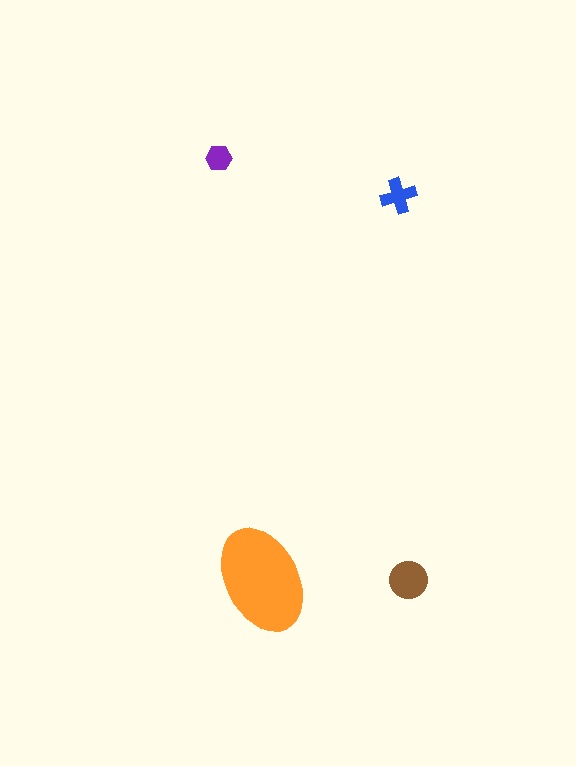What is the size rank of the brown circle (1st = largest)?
2nd.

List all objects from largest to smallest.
The orange ellipse, the brown circle, the blue cross, the purple hexagon.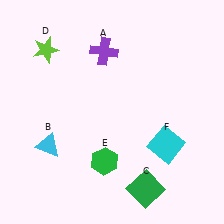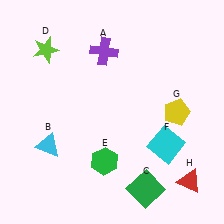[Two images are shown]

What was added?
A yellow pentagon (G), a red triangle (H) were added in Image 2.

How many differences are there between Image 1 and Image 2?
There are 2 differences between the two images.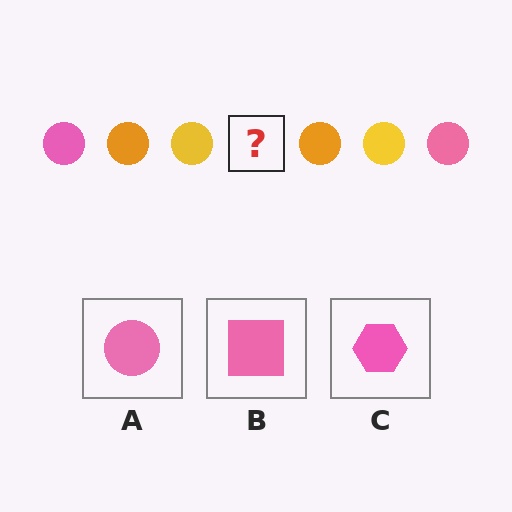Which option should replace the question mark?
Option A.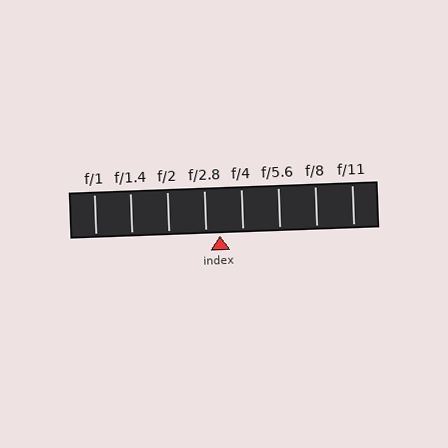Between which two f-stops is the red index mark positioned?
The index mark is between f/2.8 and f/4.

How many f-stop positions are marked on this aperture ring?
There are 8 f-stop positions marked.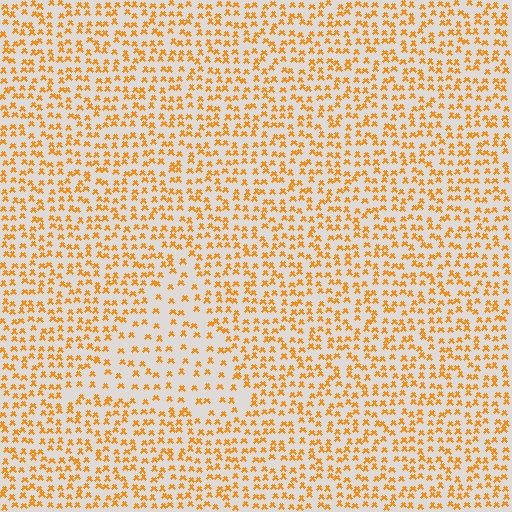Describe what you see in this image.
The image contains small orange elements arranged at two different densities. A triangle-shaped region is visible where the elements are less densely packed than the surrounding area.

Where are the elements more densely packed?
The elements are more densely packed outside the triangle boundary.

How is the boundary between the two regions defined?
The boundary is defined by a change in element density (approximately 1.9x ratio). All elements are the same color, size, and shape.